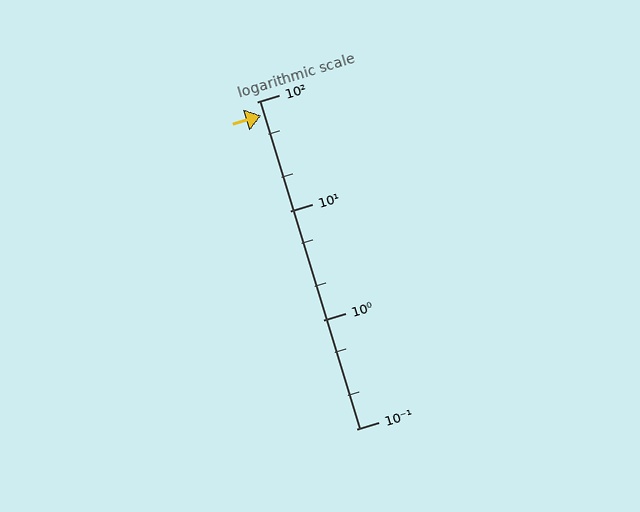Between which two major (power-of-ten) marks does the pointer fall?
The pointer is between 10 and 100.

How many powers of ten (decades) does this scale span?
The scale spans 3 decades, from 0.1 to 100.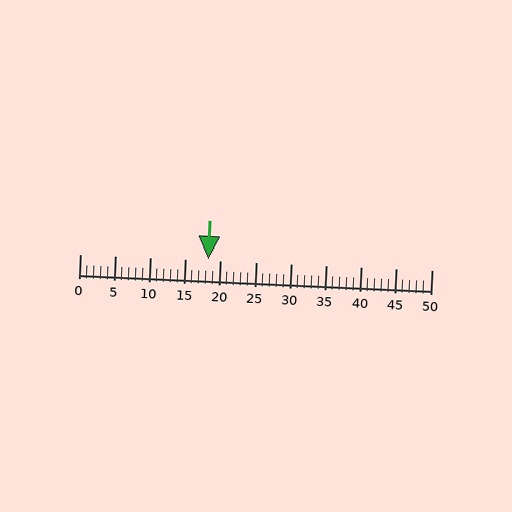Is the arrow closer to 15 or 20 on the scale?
The arrow is closer to 20.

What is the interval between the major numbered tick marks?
The major tick marks are spaced 5 units apart.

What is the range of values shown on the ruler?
The ruler shows values from 0 to 50.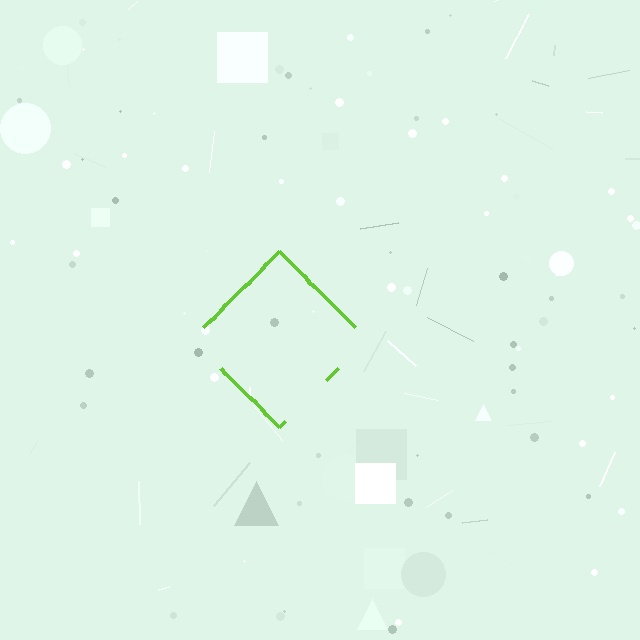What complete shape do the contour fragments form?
The contour fragments form a diamond.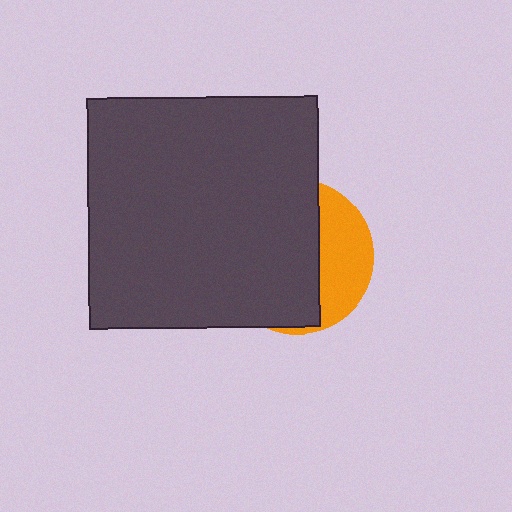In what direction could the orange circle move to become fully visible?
The orange circle could move right. That would shift it out from behind the dark gray square entirely.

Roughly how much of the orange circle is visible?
A small part of it is visible (roughly 33%).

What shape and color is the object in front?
The object in front is a dark gray square.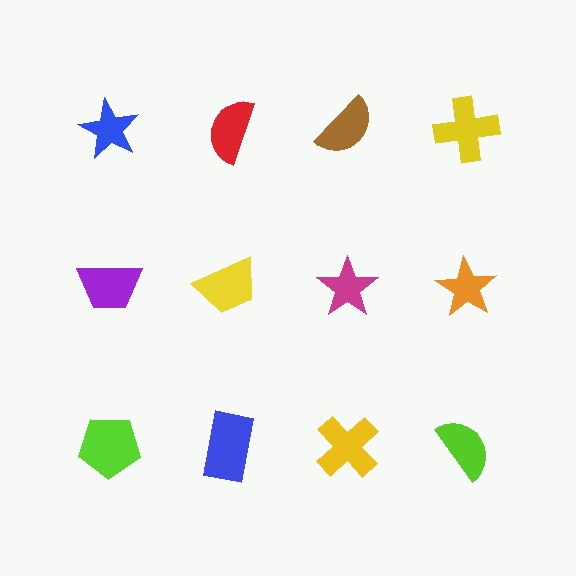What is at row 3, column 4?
A lime semicircle.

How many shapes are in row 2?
4 shapes.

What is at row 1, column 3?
A brown semicircle.